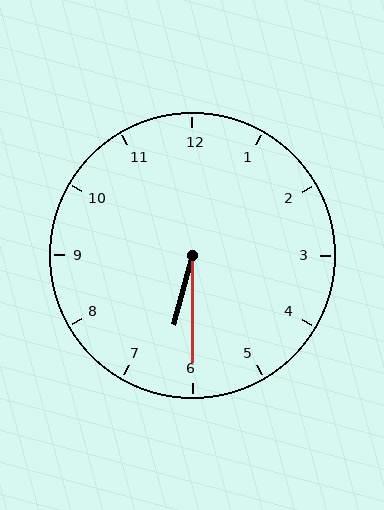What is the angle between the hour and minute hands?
Approximately 15 degrees.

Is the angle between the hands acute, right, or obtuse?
It is acute.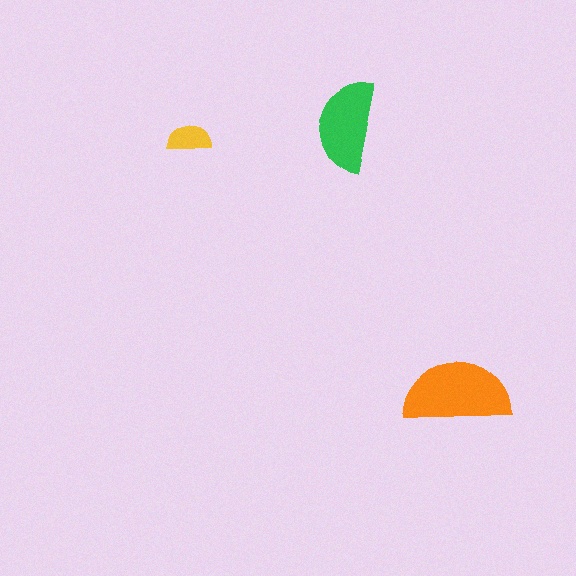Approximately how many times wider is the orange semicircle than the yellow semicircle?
About 2.5 times wider.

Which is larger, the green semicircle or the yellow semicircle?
The green one.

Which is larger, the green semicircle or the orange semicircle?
The orange one.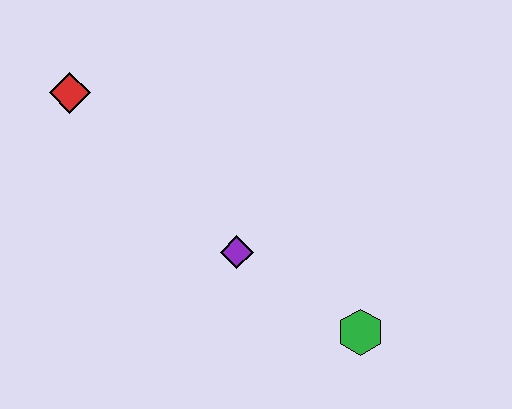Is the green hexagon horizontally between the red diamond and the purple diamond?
No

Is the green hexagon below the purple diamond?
Yes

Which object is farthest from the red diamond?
The green hexagon is farthest from the red diamond.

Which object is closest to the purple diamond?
The green hexagon is closest to the purple diamond.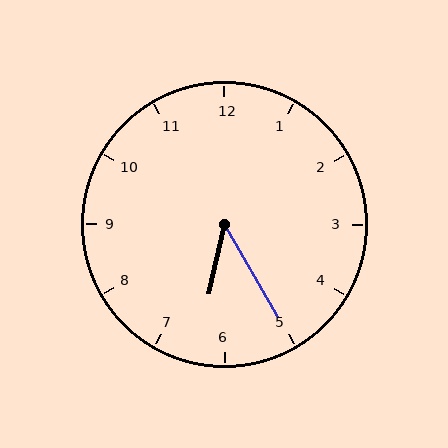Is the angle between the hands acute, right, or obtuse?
It is acute.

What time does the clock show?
6:25.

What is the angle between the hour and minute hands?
Approximately 42 degrees.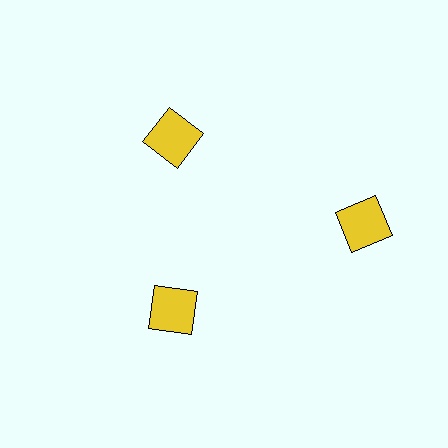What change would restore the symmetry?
The symmetry would be restored by moving it inward, back onto the ring so that all 3 squares sit at equal angles and equal distance from the center.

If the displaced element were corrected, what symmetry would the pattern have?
It would have 3-fold rotational symmetry — the pattern would map onto itself every 120 degrees.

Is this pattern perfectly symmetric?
No. The 3 yellow squares are arranged in a ring, but one element near the 3 o'clock position is pushed outward from the center, breaking the 3-fold rotational symmetry.